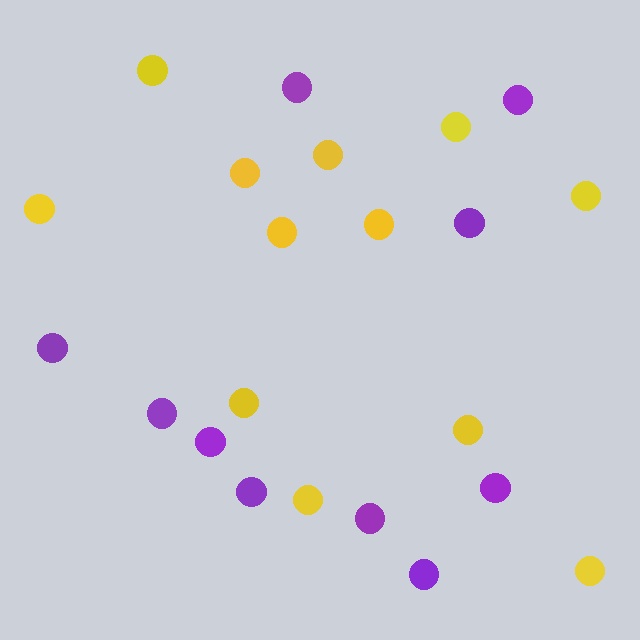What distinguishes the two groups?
There are 2 groups: one group of yellow circles (12) and one group of purple circles (10).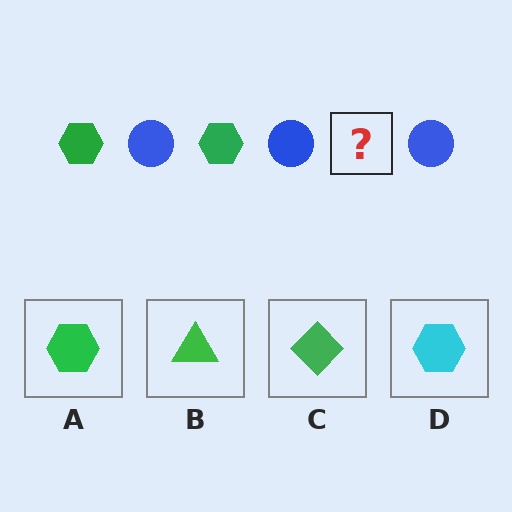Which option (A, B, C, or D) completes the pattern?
A.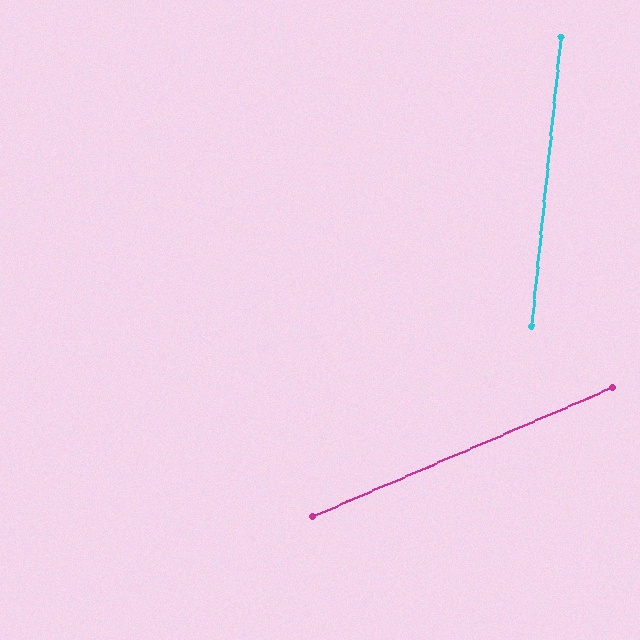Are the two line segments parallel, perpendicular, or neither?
Neither parallel nor perpendicular — they differ by about 61°.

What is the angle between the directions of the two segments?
Approximately 61 degrees.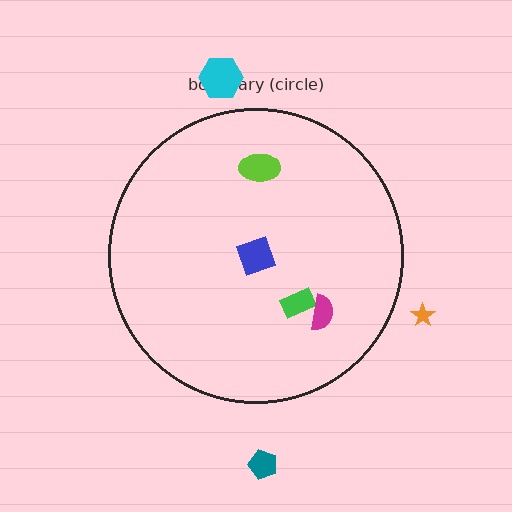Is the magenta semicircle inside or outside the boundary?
Inside.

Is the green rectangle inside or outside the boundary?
Inside.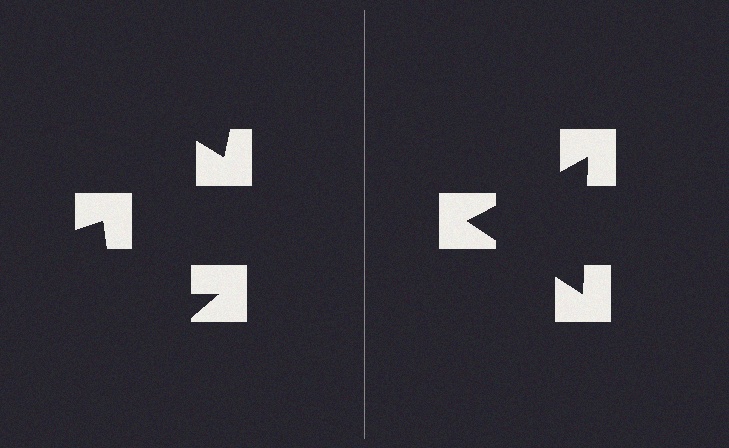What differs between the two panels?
The notched squares are positioned identically on both sides; only the wedge orientations differ. On the right they align to a triangle; on the left they are misaligned.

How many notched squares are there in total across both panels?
6 — 3 on each side.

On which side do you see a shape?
An illusory triangle appears on the right side. On the left side the wedge cuts are rotated, so no coherent shape forms.